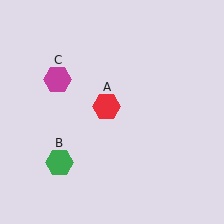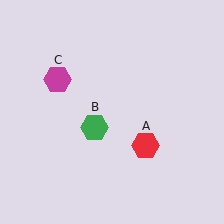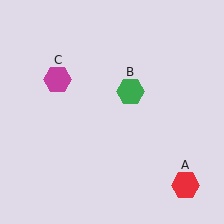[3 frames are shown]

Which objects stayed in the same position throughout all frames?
Magenta hexagon (object C) remained stationary.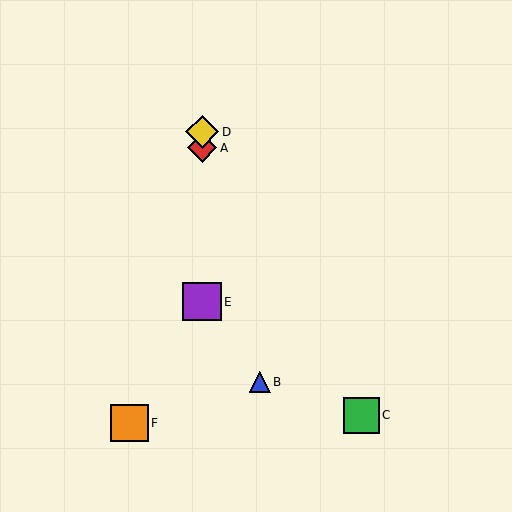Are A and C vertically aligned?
No, A is at x≈202 and C is at x≈361.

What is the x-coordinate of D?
Object D is at x≈202.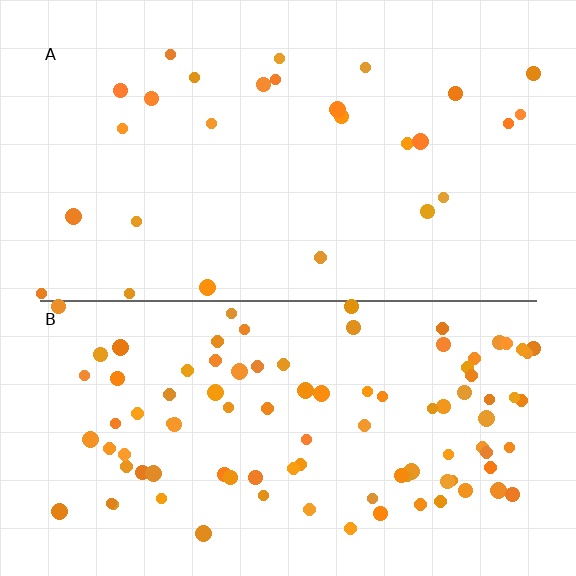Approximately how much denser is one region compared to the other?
Approximately 3.5× — region B over region A.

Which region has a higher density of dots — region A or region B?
B (the bottom).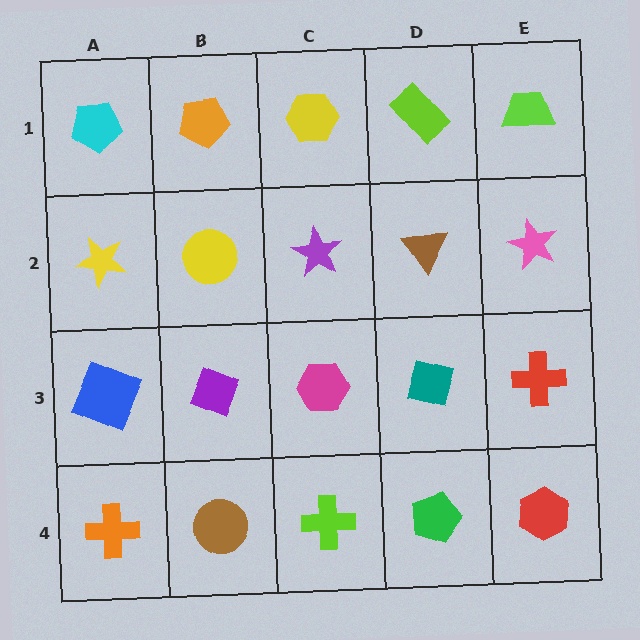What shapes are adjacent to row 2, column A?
A cyan pentagon (row 1, column A), a blue square (row 3, column A), a yellow circle (row 2, column B).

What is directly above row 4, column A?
A blue square.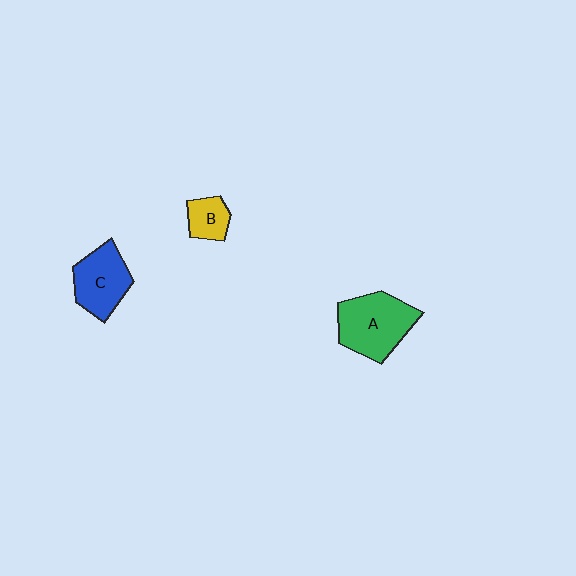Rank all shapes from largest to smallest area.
From largest to smallest: A (green), C (blue), B (yellow).